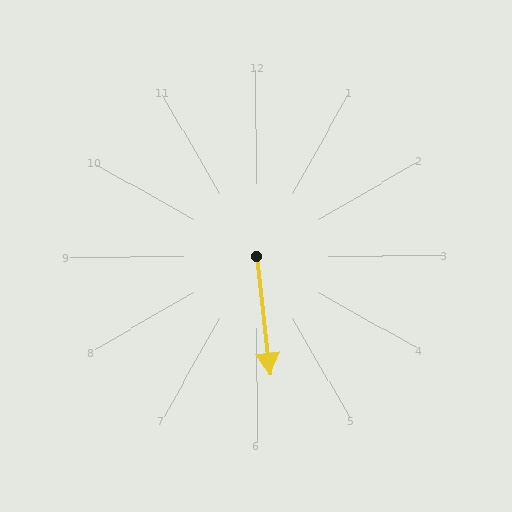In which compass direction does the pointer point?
South.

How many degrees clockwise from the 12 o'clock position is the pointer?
Approximately 173 degrees.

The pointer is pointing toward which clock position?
Roughly 6 o'clock.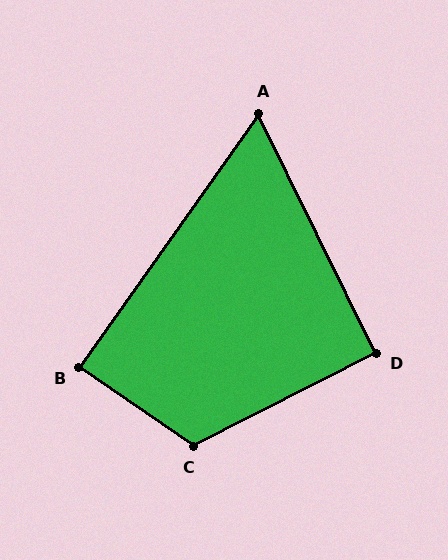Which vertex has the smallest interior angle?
A, at approximately 61 degrees.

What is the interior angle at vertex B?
Approximately 89 degrees (approximately right).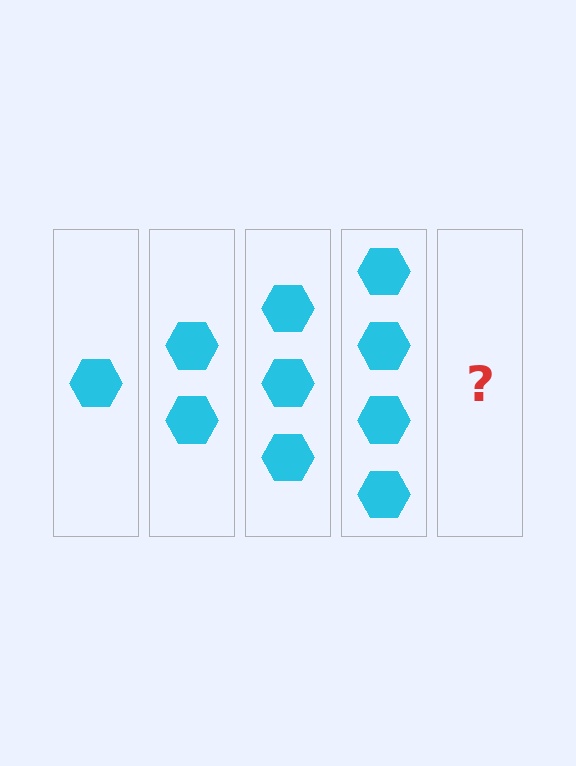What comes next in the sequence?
The next element should be 5 hexagons.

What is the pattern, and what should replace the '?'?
The pattern is that each step adds one more hexagon. The '?' should be 5 hexagons.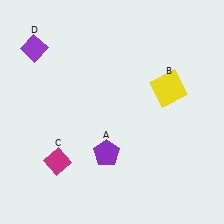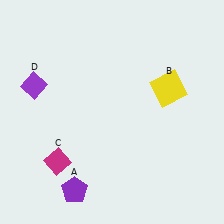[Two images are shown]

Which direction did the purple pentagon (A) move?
The purple pentagon (A) moved down.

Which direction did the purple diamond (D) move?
The purple diamond (D) moved down.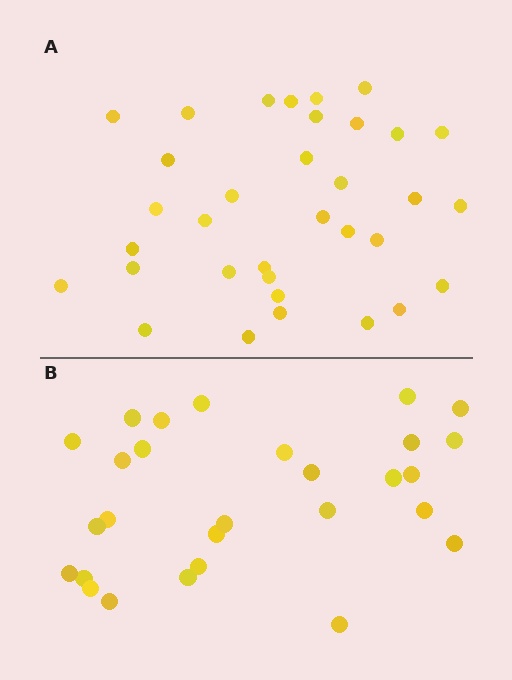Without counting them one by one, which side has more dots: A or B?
Region A (the top region) has more dots.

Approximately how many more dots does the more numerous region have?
Region A has about 6 more dots than region B.